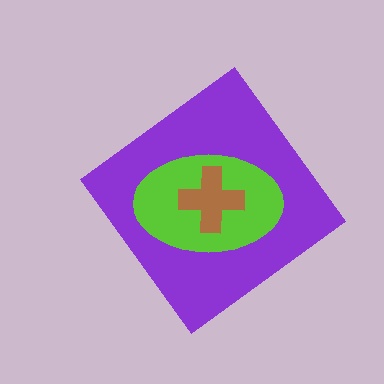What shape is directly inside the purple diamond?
The lime ellipse.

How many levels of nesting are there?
3.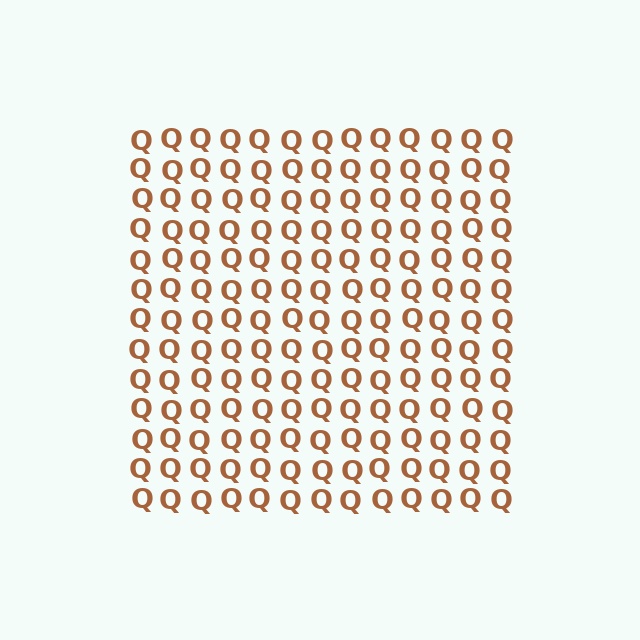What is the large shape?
The large shape is a square.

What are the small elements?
The small elements are letter Q's.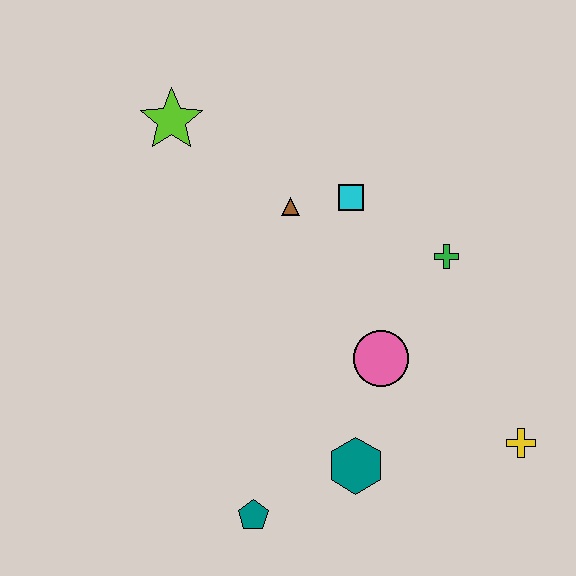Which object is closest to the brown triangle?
The cyan square is closest to the brown triangle.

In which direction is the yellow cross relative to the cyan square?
The yellow cross is below the cyan square.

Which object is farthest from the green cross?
The teal pentagon is farthest from the green cross.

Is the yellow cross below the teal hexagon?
No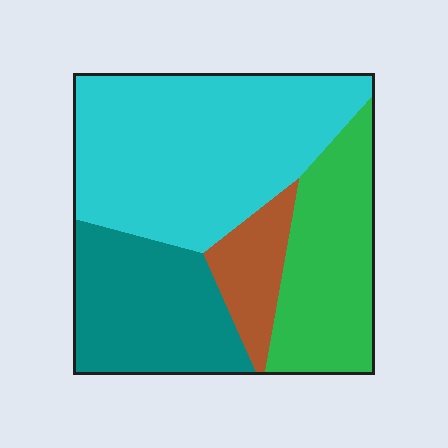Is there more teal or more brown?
Teal.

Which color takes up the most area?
Cyan, at roughly 45%.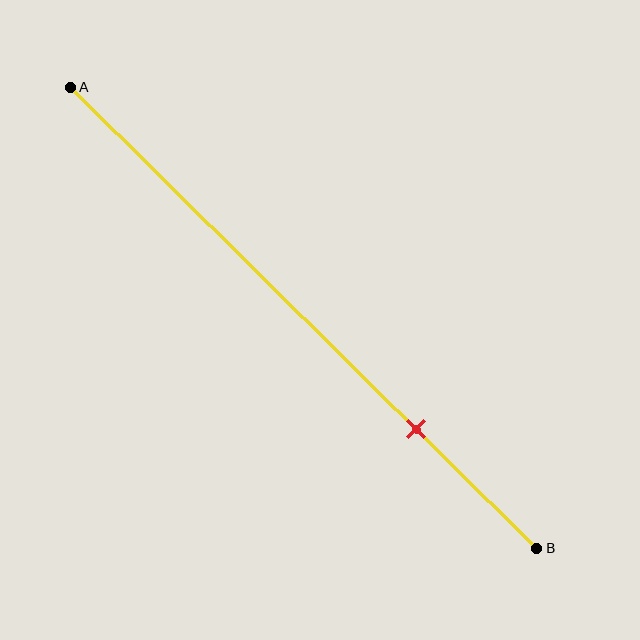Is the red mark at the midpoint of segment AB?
No, the mark is at about 75% from A, not at the 50% midpoint.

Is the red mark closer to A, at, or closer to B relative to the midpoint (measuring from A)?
The red mark is closer to point B than the midpoint of segment AB.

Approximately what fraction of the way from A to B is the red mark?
The red mark is approximately 75% of the way from A to B.